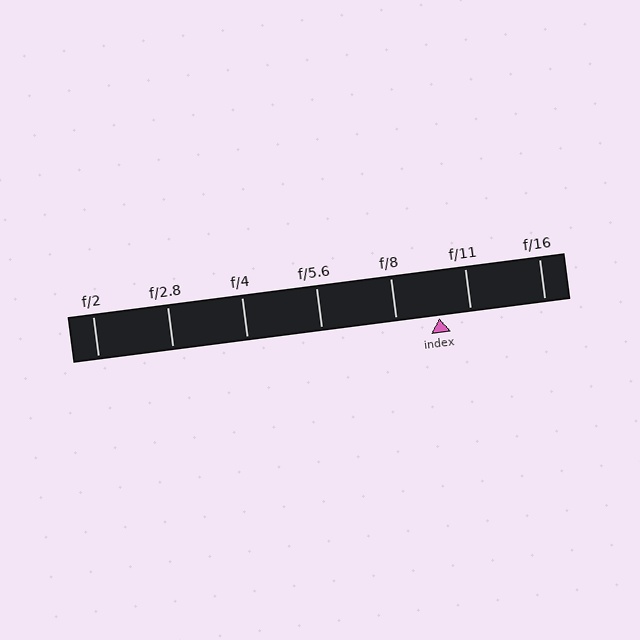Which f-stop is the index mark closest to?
The index mark is closest to f/11.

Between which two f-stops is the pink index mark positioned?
The index mark is between f/8 and f/11.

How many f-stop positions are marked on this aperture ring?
There are 7 f-stop positions marked.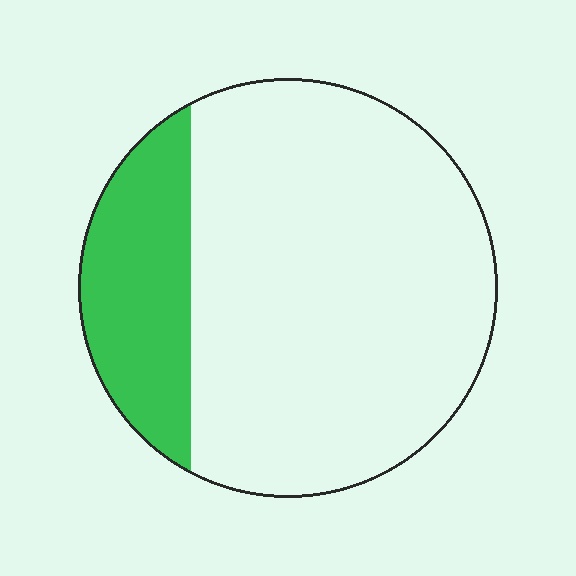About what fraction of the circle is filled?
About one fifth (1/5).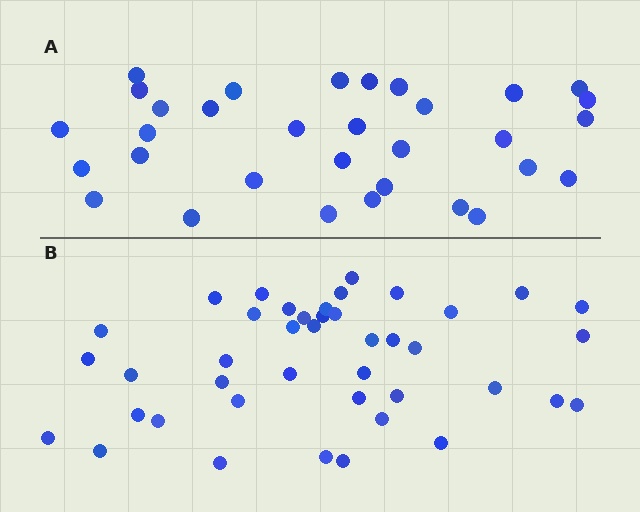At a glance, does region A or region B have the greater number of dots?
Region B (the bottom region) has more dots.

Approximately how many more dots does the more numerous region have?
Region B has roughly 10 or so more dots than region A.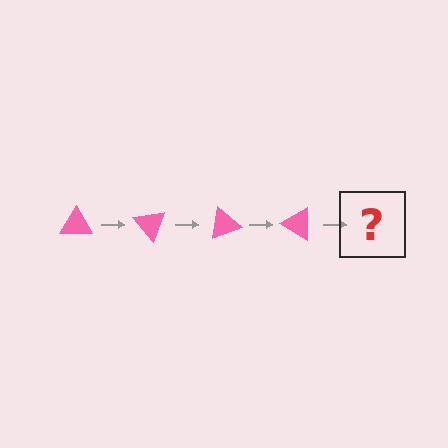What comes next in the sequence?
The next element should be a pink triangle rotated 200 degrees.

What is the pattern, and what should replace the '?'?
The pattern is that the triangle rotates 50 degrees each step. The '?' should be a pink triangle rotated 200 degrees.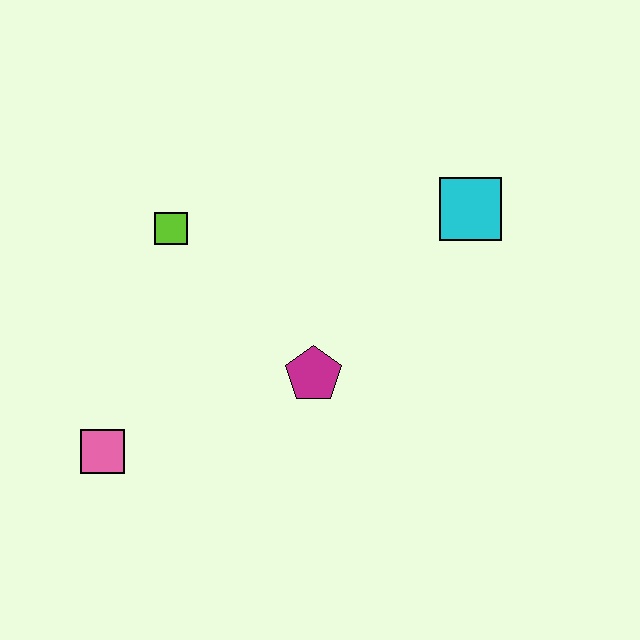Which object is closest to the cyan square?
The magenta pentagon is closest to the cyan square.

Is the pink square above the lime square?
No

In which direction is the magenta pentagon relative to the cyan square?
The magenta pentagon is below the cyan square.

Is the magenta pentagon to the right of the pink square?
Yes